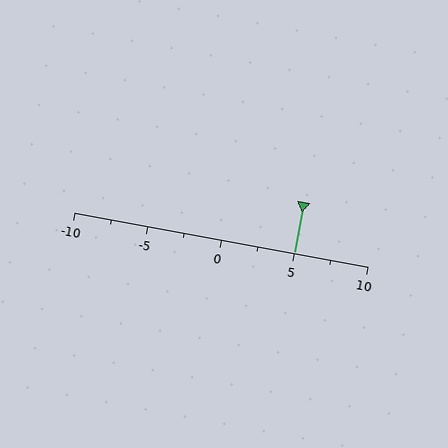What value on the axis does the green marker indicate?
The marker indicates approximately 5.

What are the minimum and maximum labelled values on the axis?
The axis runs from -10 to 10.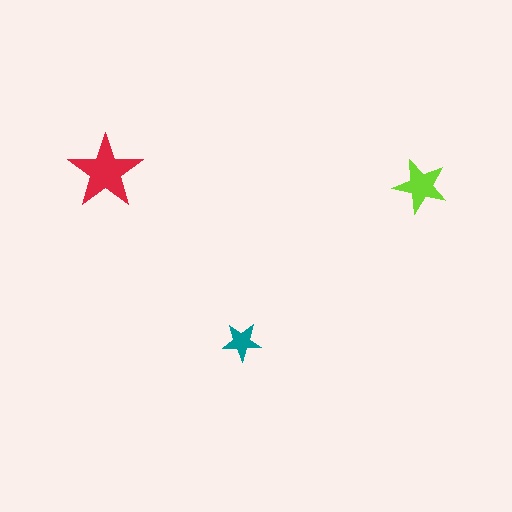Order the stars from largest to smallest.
the red one, the lime one, the teal one.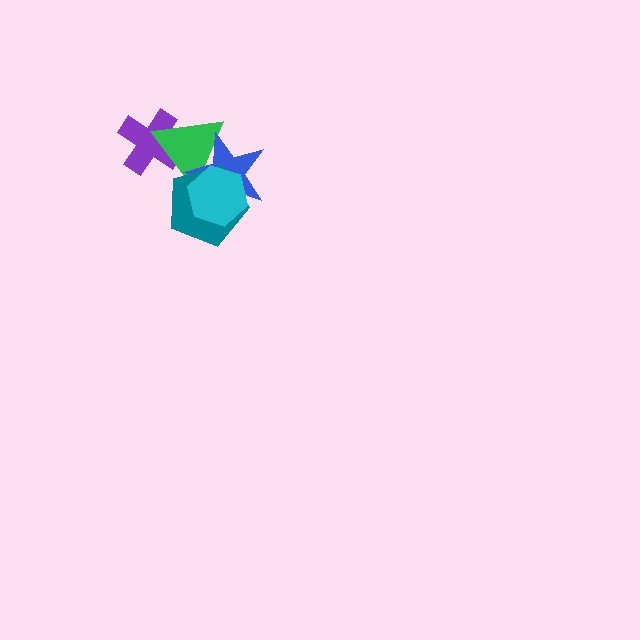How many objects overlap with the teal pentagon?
3 objects overlap with the teal pentagon.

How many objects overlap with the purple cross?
1 object overlaps with the purple cross.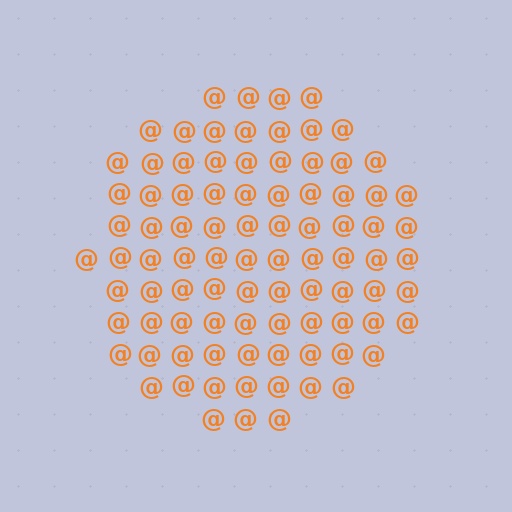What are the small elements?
The small elements are at signs.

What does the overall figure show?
The overall figure shows a circle.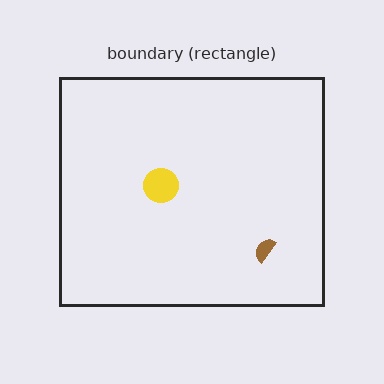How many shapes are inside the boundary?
2 inside, 0 outside.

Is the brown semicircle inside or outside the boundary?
Inside.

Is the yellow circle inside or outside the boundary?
Inside.